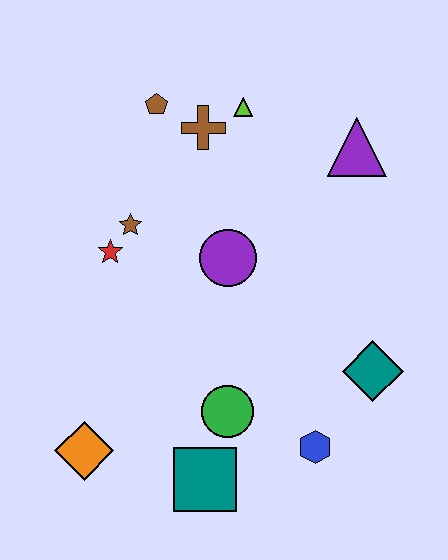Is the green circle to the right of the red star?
Yes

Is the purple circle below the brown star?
Yes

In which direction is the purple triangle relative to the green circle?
The purple triangle is above the green circle.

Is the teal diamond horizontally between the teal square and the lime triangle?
No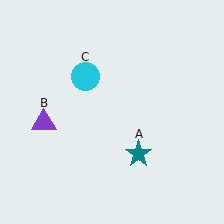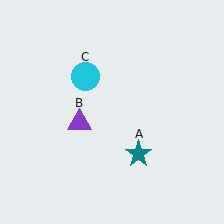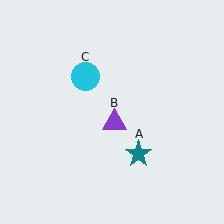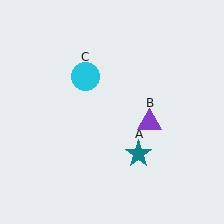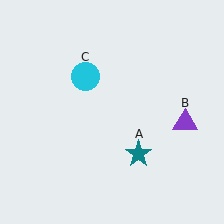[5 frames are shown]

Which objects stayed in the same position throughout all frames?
Teal star (object A) and cyan circle (object C) remained stationary.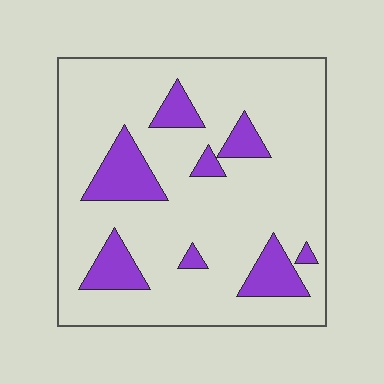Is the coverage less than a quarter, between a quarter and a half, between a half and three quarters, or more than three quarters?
Less than a quarter.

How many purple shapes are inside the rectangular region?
8.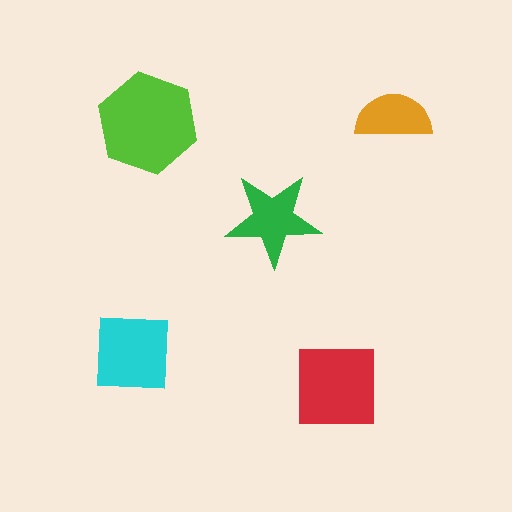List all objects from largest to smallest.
The lime hexagon, the red square, the cyan square, the green star, the orange semicircle.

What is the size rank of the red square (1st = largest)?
2nd.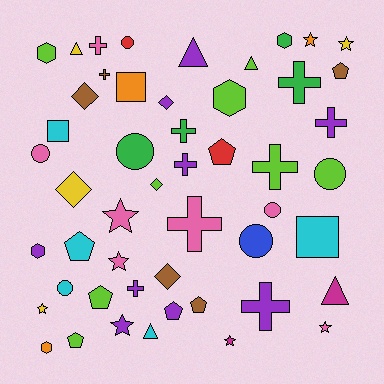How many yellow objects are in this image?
There are 4 yellow objects.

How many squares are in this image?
There are 3 squares.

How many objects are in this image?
There are 50 objects.